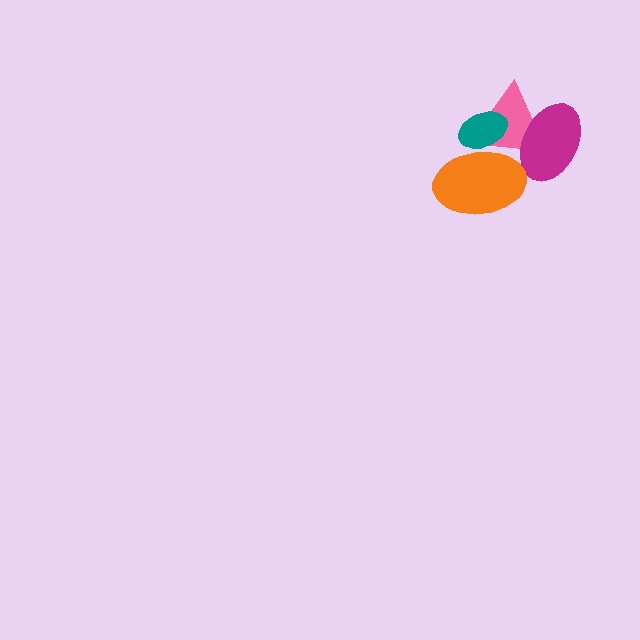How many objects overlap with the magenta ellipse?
1 object overlaps with the magenta ellipse.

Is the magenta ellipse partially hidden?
No, no other shape covers it.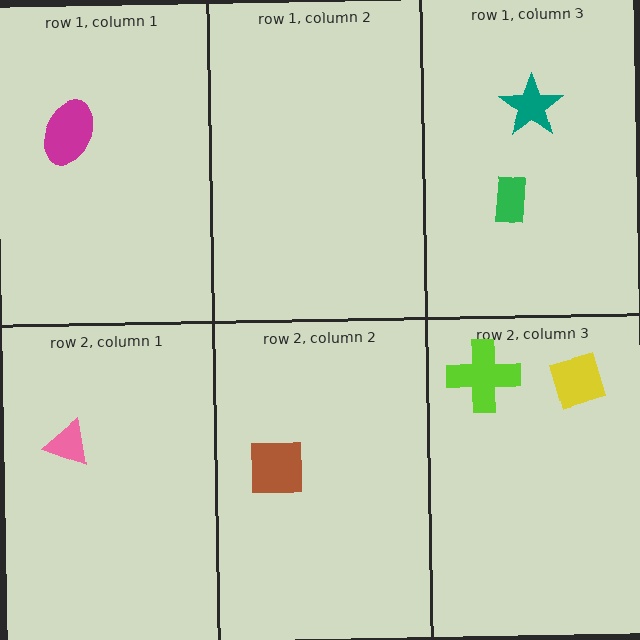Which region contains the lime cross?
The row 2, column 3 region.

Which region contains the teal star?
The row 1, column 3 region.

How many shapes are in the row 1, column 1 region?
1.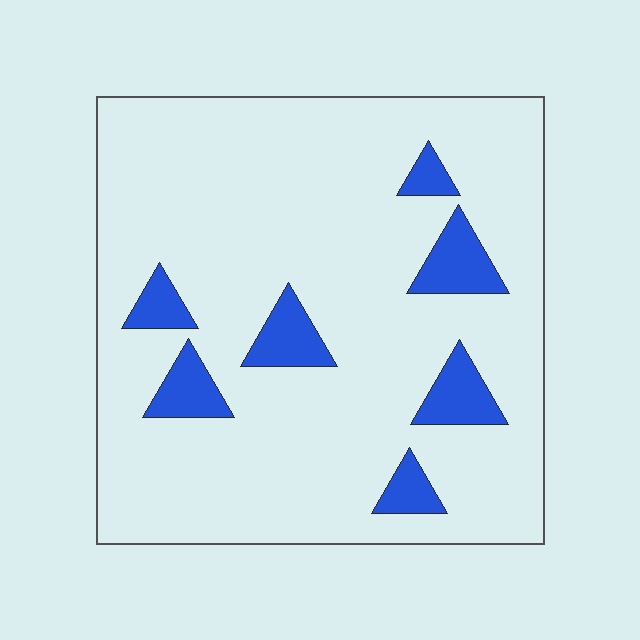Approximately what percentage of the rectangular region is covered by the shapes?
Approximately 10%.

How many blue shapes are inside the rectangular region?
7.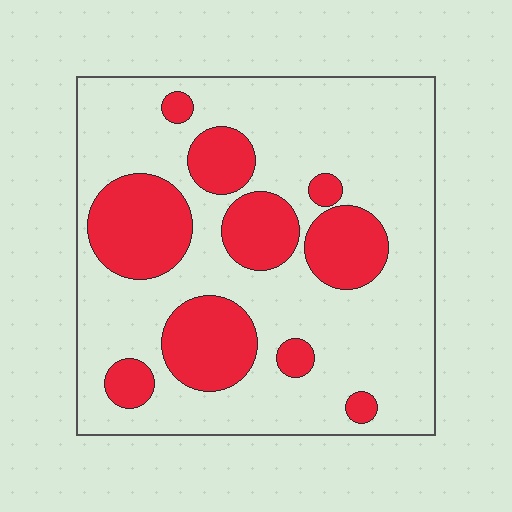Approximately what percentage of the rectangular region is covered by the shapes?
Approximately 30%.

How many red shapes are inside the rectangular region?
10.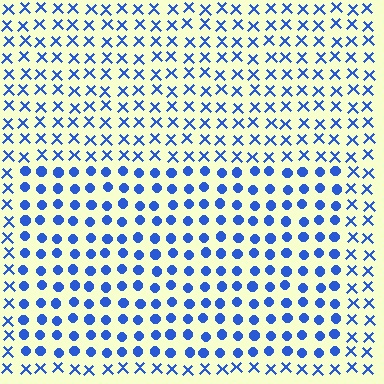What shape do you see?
I see a rectangle.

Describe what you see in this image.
The image is filled with small blue elements arranged in a uniform grid. A rectangle-shaped region contains circles, while the surrounding area contains X marks. The boundary is defined purely by the change in element shape.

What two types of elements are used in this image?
The image uses circles inside the rectangle region and X marks outside it.